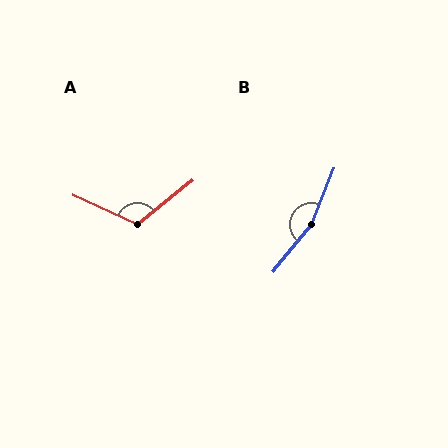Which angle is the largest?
B, at approximately 162 degrees.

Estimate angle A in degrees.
Approximately 116 degrees.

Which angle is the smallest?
A, at approximately 116 degrees.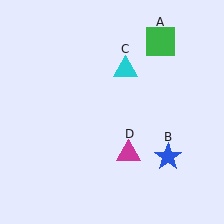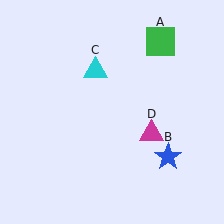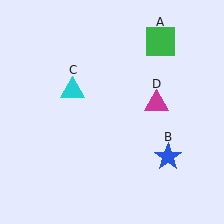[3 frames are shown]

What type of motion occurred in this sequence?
The cyan triangle (object C), magenta triangle (object D) rotated counterclockwise around the center of the scene.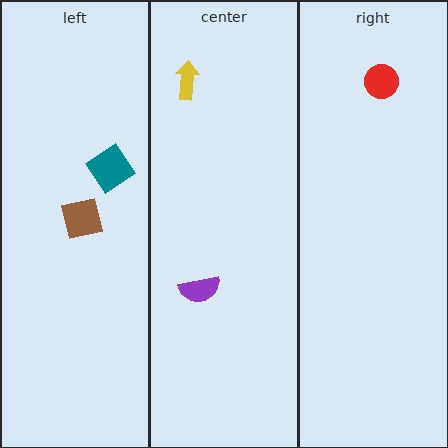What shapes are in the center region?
The yellow arrow, the purple semicircle.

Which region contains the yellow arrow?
The center region.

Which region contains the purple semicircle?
The center region.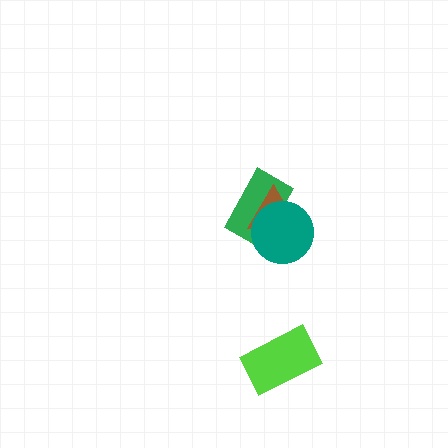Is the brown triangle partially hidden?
Yes, it is partially covered by another shape.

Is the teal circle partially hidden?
No, no other shape covers it.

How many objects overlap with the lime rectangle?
0 objects overlap with the lime rectangle.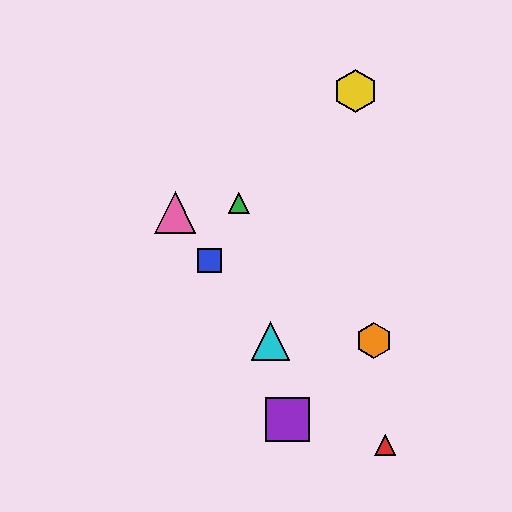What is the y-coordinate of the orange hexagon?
The orange hexagon is at y≈341.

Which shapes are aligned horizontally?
The orange hexagon, the cyan triangle are aligned horizontally.